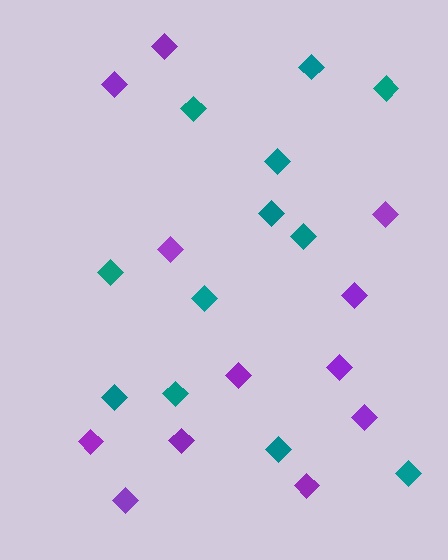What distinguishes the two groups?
There are 2 groups: one group of teal diamonds (12) and one group of purple diamonds (12).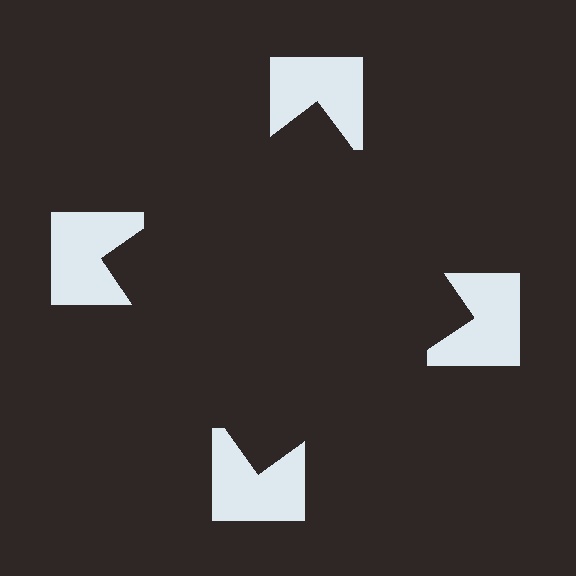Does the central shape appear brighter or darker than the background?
It typically appears slightly darker than the background, even though no actual brightness change is drawn.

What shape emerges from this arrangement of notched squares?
An illusory square — its edges are inferred from the aligned wedge cuts in the notched squares, not physically drawn.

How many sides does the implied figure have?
4 sides.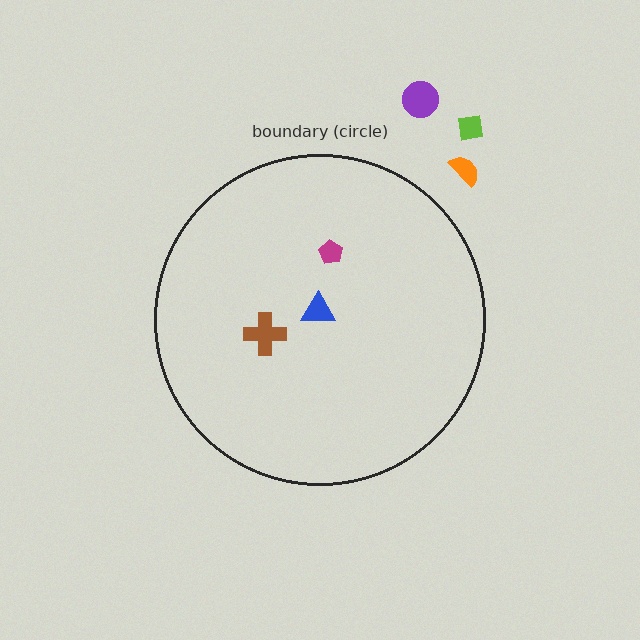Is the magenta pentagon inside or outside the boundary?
Inside.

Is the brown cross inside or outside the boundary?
Inside.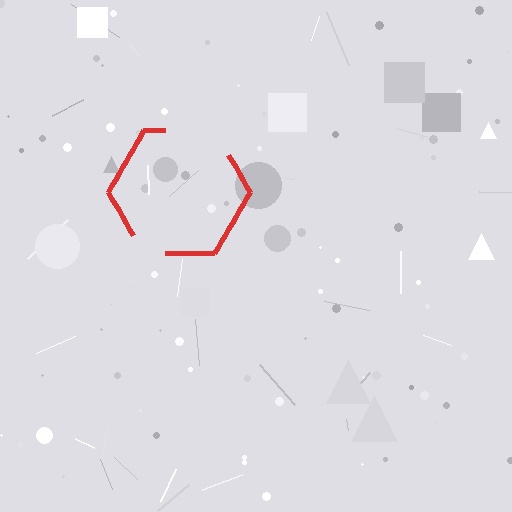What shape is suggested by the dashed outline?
The dashed outline suggests a hexagon.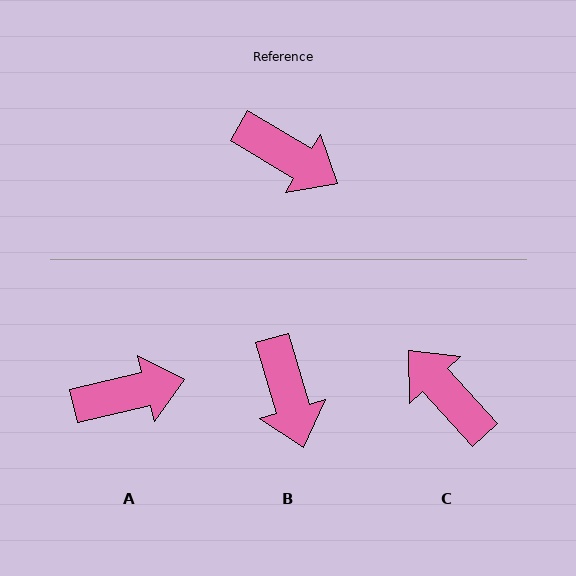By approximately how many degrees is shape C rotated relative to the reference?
Approximately 163 degrees counter-clockwise.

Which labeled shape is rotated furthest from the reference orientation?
C, about 163 degrees away.